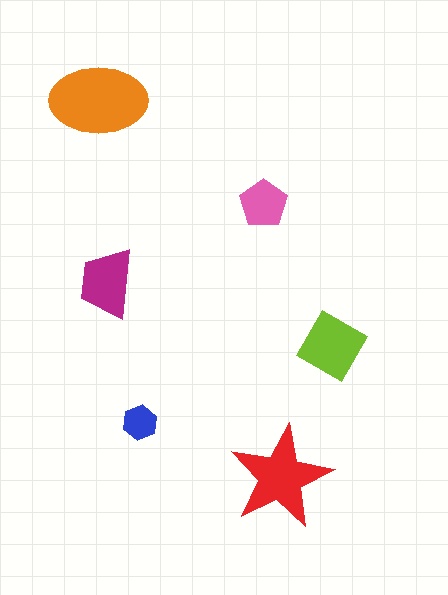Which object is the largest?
The orange ellipse.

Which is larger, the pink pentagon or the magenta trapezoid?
The magenta trapezoid.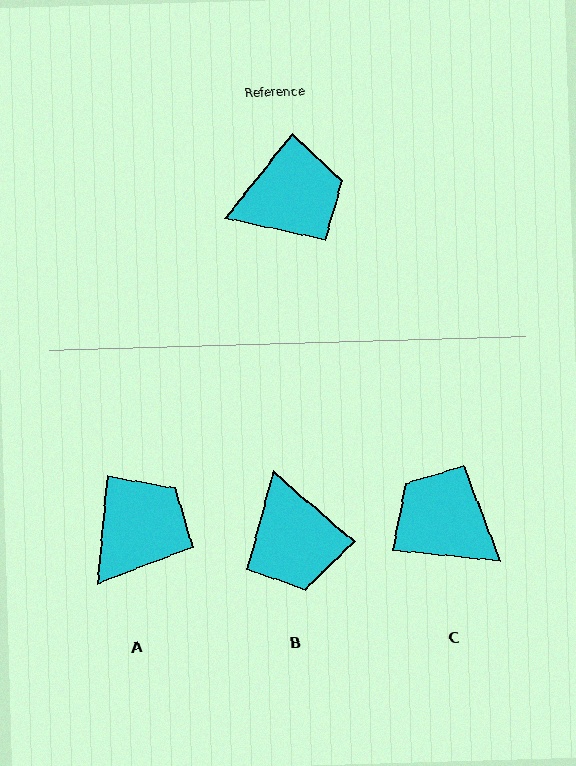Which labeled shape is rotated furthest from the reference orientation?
C, about 123 degrees away.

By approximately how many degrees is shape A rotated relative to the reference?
Approximately 33 degrees counter-clockwise.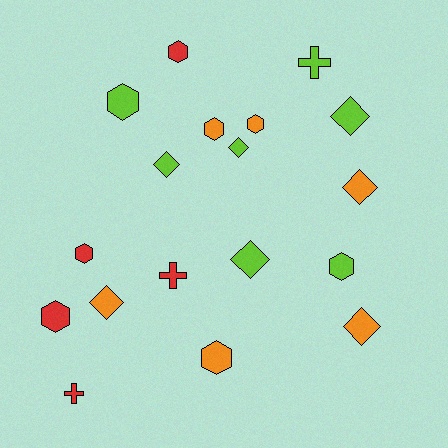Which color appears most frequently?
Lime, with 7 objects.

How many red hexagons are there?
There are 3 red hexagons.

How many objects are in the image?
There are 18 objects.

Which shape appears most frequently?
Hexagon, with 8 objects.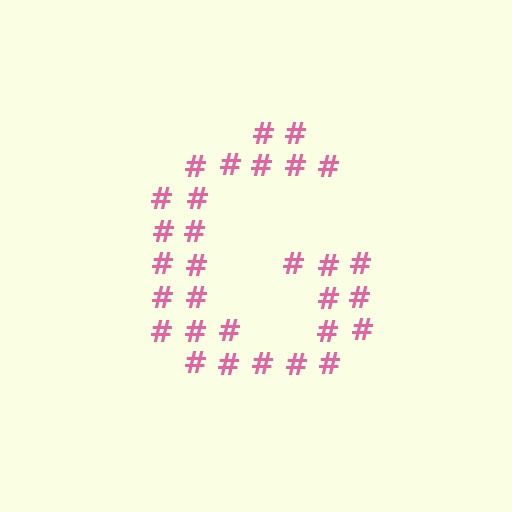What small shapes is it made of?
It is made of small hash symbols.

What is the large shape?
The large shape is the letter G.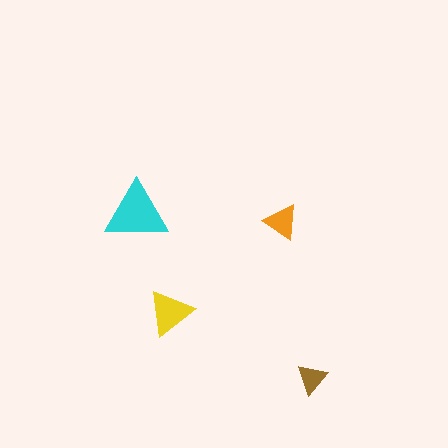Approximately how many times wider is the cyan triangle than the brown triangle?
About 2 times wider.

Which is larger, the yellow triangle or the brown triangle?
The yellow one.